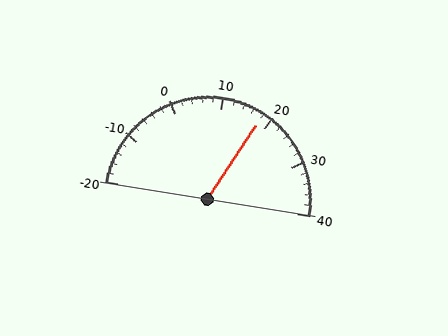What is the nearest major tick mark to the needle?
The nearest major tick mark is 20.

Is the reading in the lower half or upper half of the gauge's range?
The reading is in the upper half of the range (-20 to 40).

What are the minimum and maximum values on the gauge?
The gauge ranges from -20 to 40.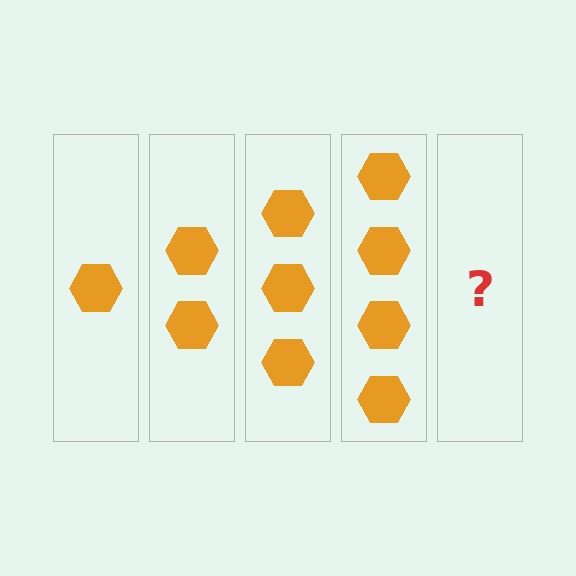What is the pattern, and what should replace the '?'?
The pattern is that each step adds one more hexagon. The '?' should be 5 hexagons.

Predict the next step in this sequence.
The next step is 5 hexagons.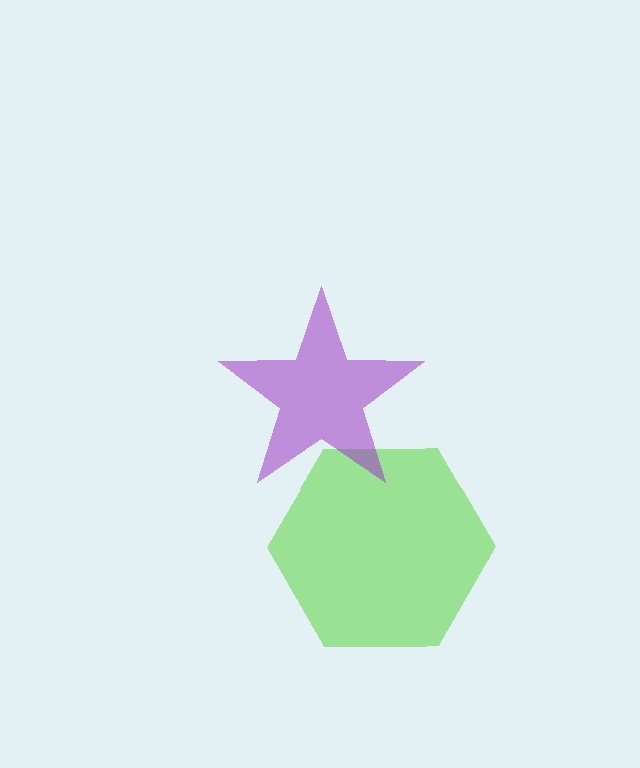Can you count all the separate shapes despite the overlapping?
Yes, there are 2 separate shapes.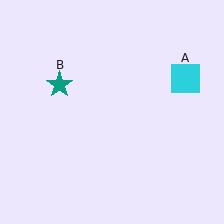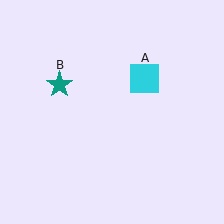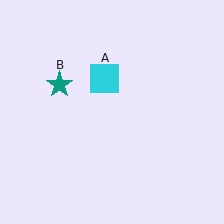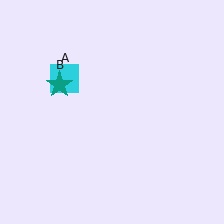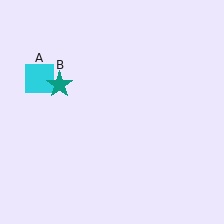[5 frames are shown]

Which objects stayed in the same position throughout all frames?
Teal star (object B) remained stationary.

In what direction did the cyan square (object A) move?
The cyan square (object A) moved left.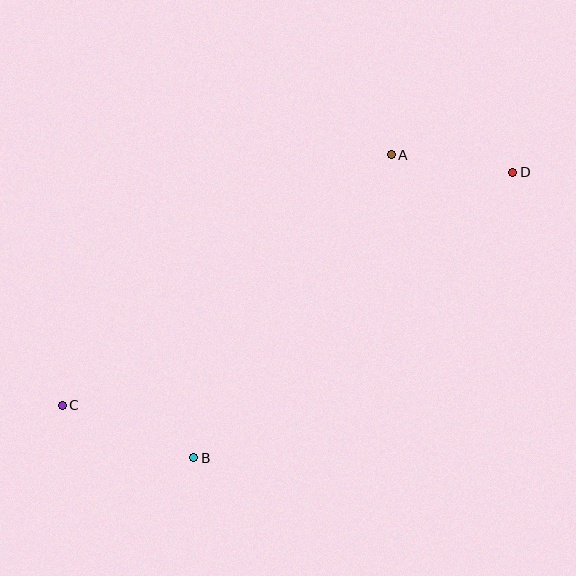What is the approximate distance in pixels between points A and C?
The distance between A and C is approximately 414 pixels.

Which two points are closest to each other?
Points A and D are closest to each other.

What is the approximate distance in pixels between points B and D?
The distance between B and D is approximately 428 pixels.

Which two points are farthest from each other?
Points C and D are farthest from each other.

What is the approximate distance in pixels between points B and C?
The distance between B and C is approximately 141 pixels.